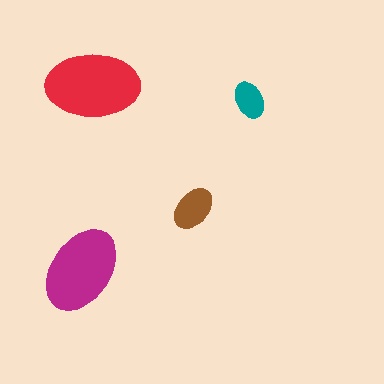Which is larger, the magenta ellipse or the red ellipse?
The red one.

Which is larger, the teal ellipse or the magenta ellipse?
The magenta one.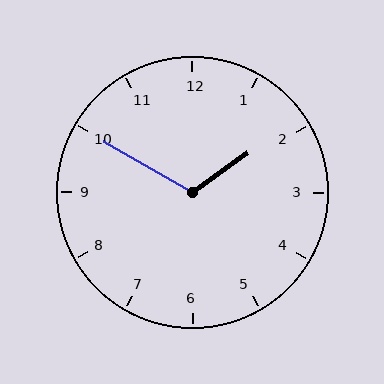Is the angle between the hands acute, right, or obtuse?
It is obtuse.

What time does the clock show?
1:50.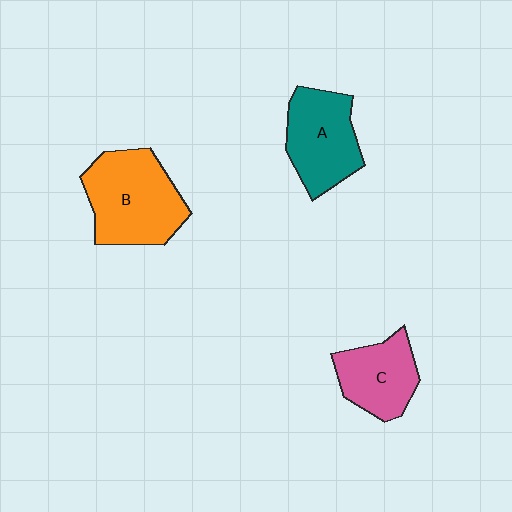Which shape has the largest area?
Shape B (orange).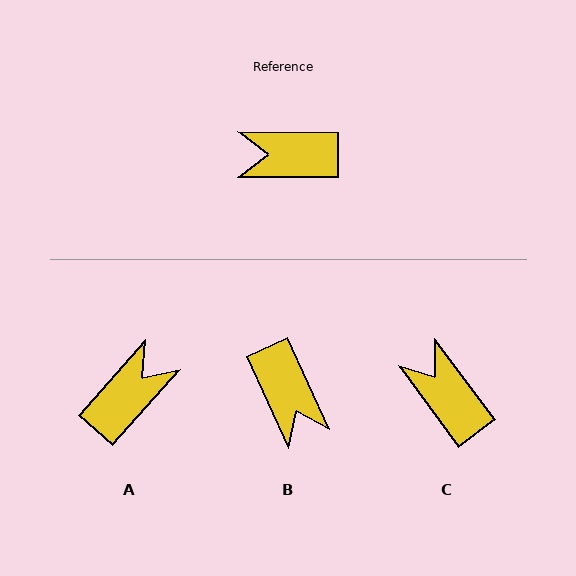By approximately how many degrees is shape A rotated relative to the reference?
Approximately 131 degrees clockwise.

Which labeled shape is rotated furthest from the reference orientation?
A, about 131 degrees away.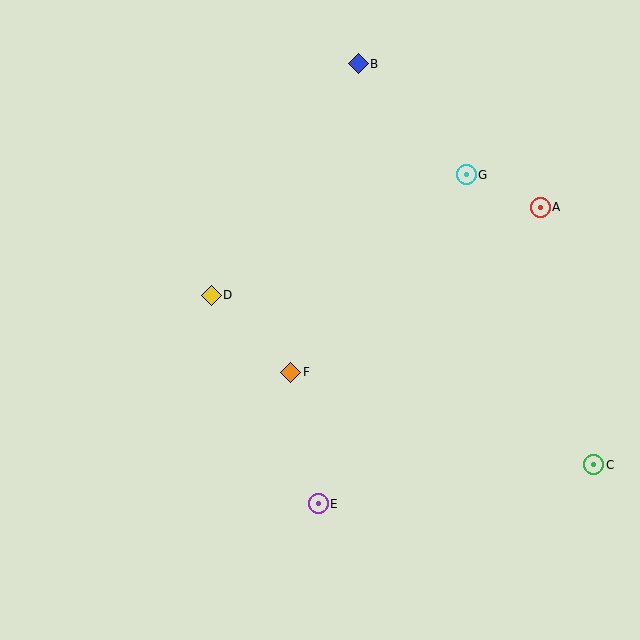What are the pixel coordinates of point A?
Point A is at (540, 207).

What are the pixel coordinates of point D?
Point D is at (211, 295).